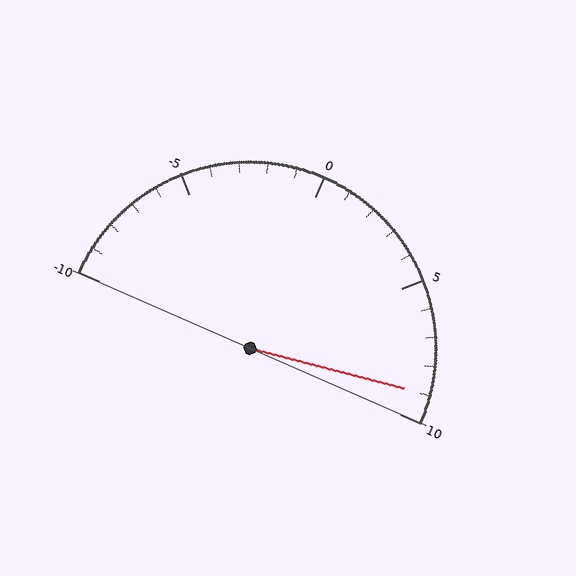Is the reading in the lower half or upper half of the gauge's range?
The reading is in the upper half of the range (-10 to 10).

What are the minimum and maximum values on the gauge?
The gauge ranges from -10 to 10.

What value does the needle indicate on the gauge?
The needle indicates approximately 9.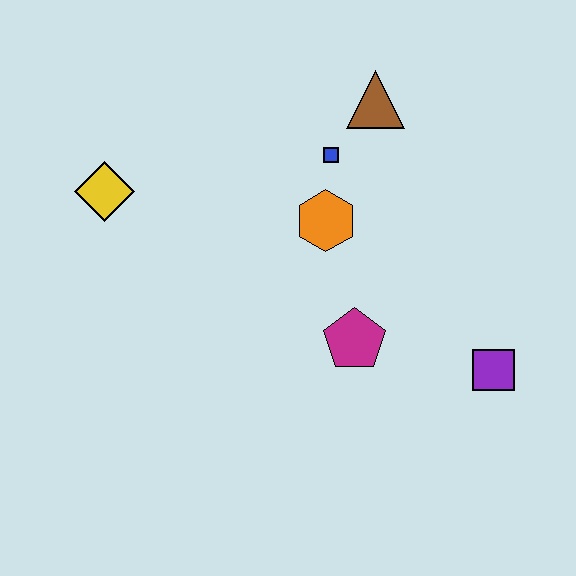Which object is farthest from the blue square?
The purple square is farthest from the blue square.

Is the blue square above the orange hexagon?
Yes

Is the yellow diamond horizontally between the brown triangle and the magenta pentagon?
No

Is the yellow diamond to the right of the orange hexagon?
No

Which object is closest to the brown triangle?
The blue square is closest to the brown triangle.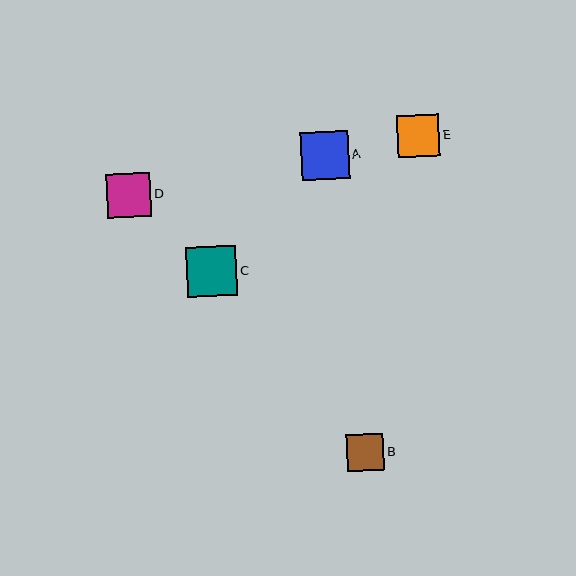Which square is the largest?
Square C is the largest with a size of approximately 50 pixels.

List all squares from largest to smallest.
From largest to smallest: C, A, D, E, B.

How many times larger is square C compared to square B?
Square C is approximately 1.4 times the size of square B.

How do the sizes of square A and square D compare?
Square A and square D are approximately the same size.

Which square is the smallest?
Square B is the smallest with a size of approximately 37 pixels.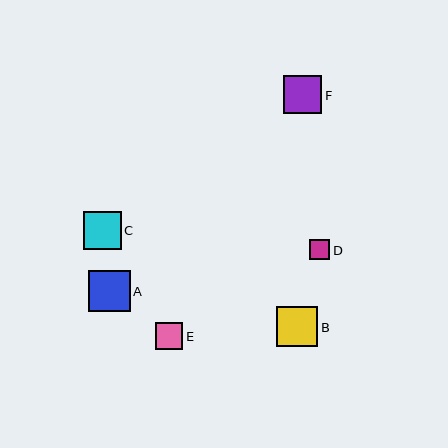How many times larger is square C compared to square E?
Square C is approximately 1.4 times the size of square E.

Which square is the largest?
Square A is the largest with a size of approximately 42 pixels.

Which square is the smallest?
Square D is the smallest with a size of approximately 20 pixels.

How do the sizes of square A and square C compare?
Square A and square C are approximately the same size.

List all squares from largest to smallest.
From largest to smallest: A, B, F, C, E, D.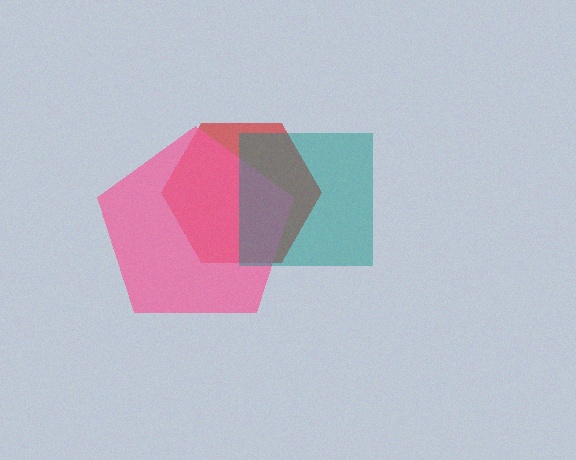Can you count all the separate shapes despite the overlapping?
Yes, there are 3 separate shapes.